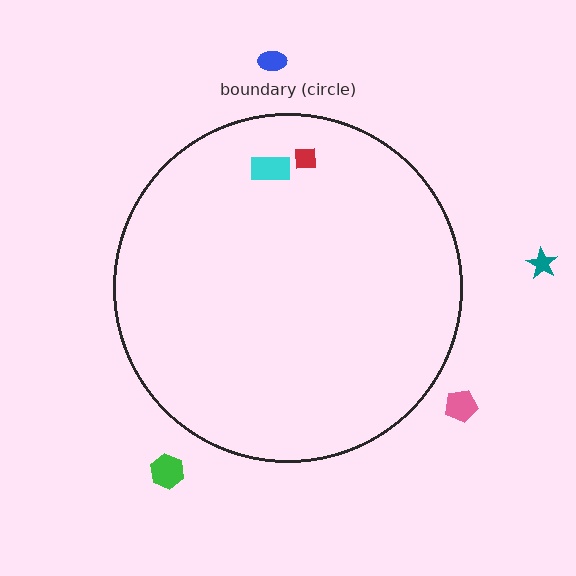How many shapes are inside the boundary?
2 inside, 4 outside.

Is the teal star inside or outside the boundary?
Outside.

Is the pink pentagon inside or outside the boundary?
Outside.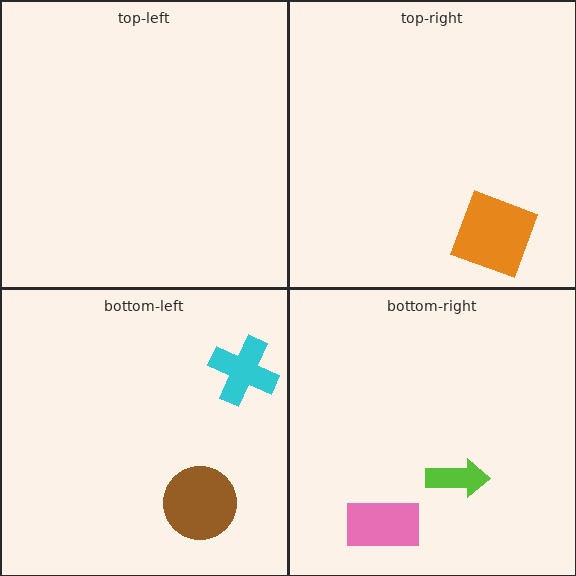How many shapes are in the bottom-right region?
2.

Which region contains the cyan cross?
The bottom-left region.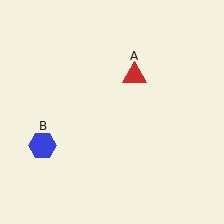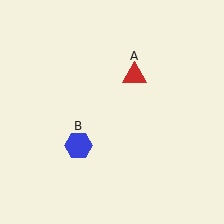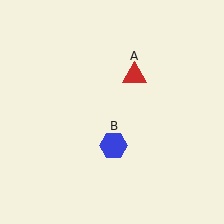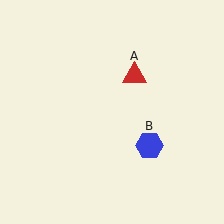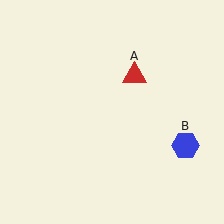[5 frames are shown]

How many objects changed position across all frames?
1 object changed position: blue hexagon (object B).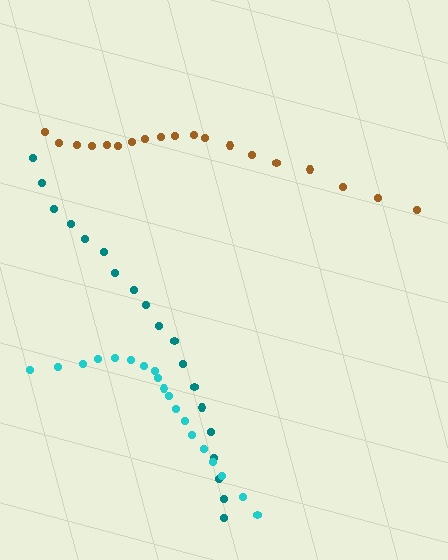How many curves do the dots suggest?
There are 3 distinct paths.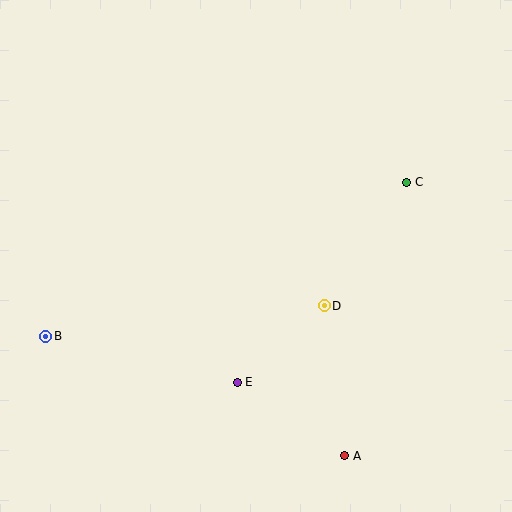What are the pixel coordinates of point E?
Point E is at (237, 382).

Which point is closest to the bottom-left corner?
Point B is closest to the bottom-left corner.